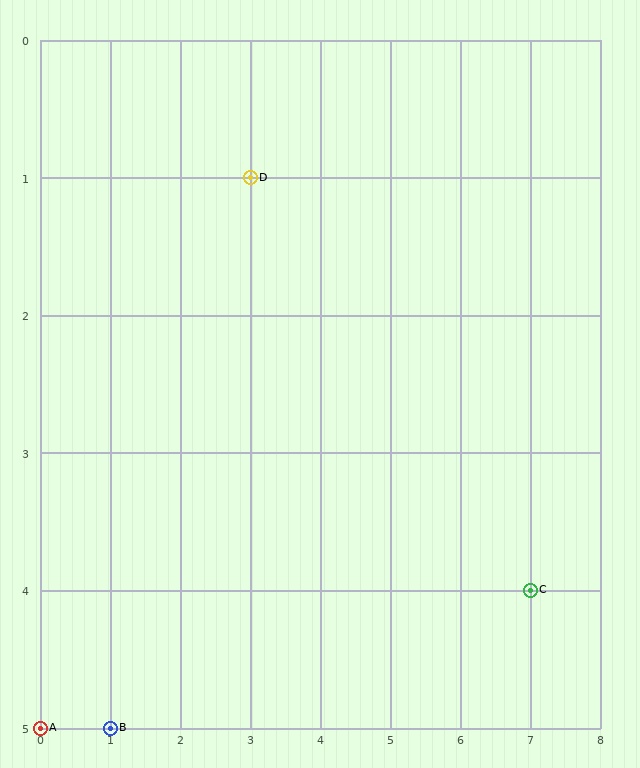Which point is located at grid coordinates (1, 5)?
Point B is at (1, 5).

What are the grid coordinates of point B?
Point B is at grid coordinates (1, 5).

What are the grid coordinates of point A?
Point A is at grid coordinates (0, 5).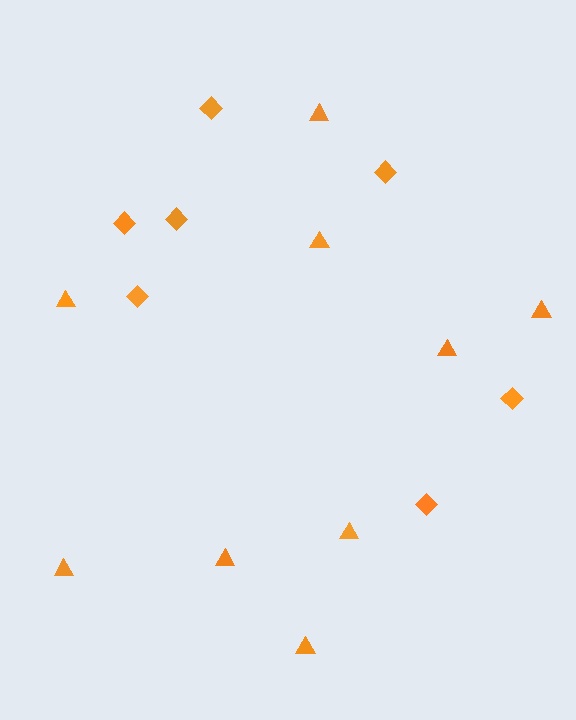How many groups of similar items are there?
There are 2 groups: one group of triangles (9) and one group of diamonds (7).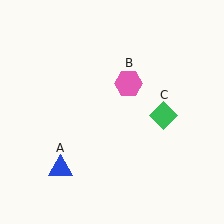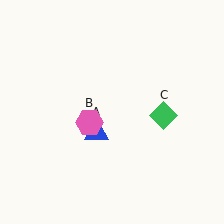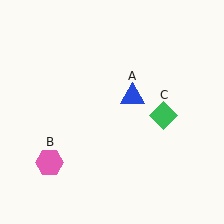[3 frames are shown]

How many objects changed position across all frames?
2 objects changed position: blue triangle (object A), pink hexagon (object B).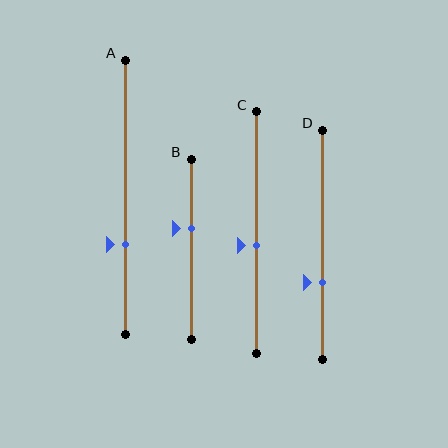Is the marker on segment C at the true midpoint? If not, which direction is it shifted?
No, the marker on segment C is shifted downward by about 5% of the segment length.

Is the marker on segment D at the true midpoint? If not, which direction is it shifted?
No, the marker on segment D is shifted downward by about 17% of the segment length.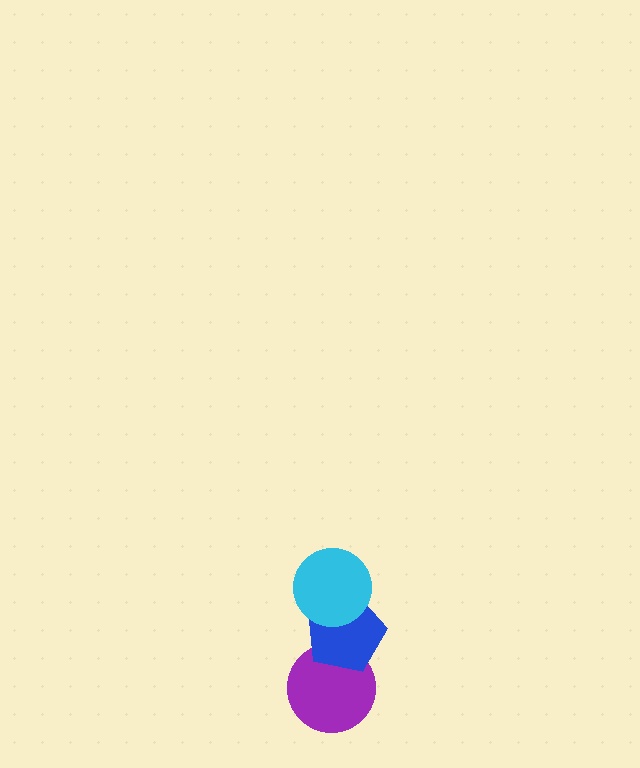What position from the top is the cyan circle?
The cyan circle is 1st from the top.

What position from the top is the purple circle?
The purple circle is 3rd from the top.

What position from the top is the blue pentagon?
The blue pentagon is 2nd from the top.